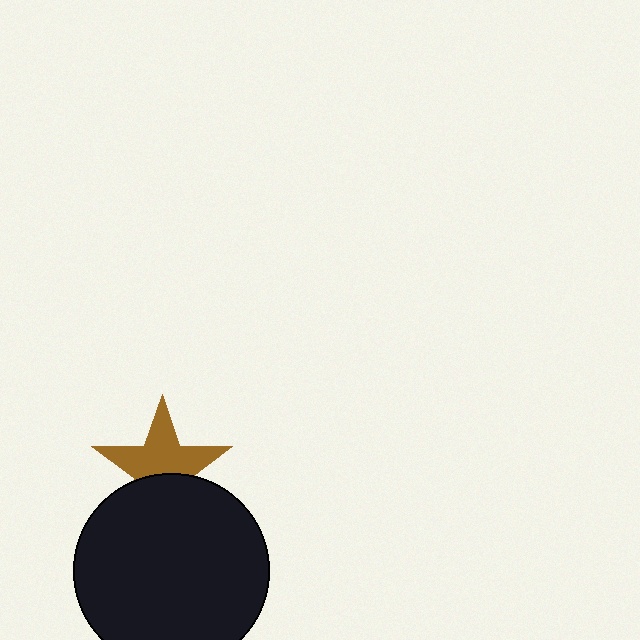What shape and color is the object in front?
The object in front is a black circle.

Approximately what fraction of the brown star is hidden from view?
Roughly 39% of the brown star is hidden behind the black circle.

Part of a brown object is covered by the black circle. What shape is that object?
It is a star.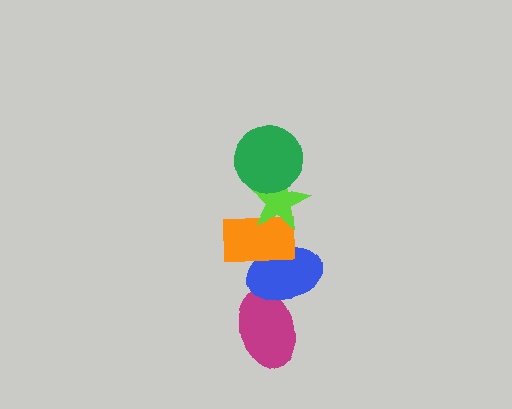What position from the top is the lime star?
The lime star is 2nd from the top.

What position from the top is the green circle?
The green circle is 1st from the top.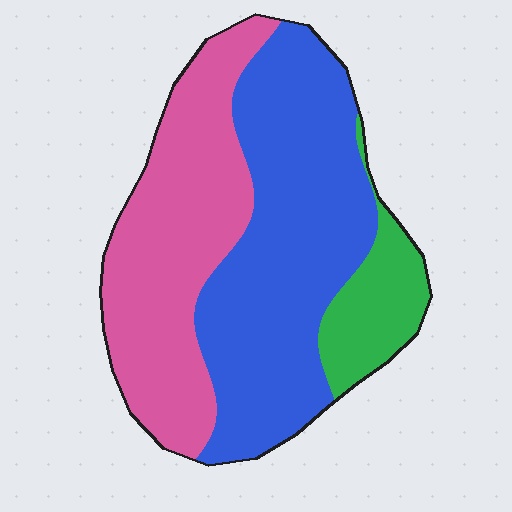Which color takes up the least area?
Green, at roughly 10%.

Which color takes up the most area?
Blue, at roughly 50%.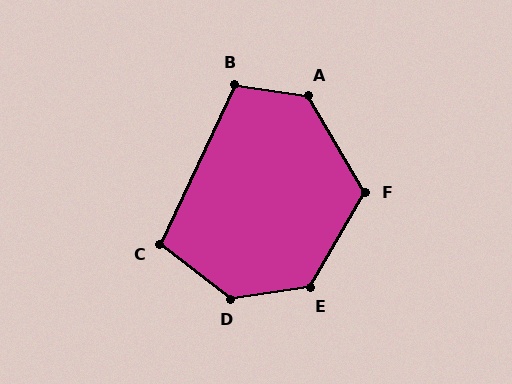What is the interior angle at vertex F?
Approximately 119 degrees (obtuse).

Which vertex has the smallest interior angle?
C, at approximately 102 degrees.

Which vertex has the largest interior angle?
D, at approximately 135 degrees.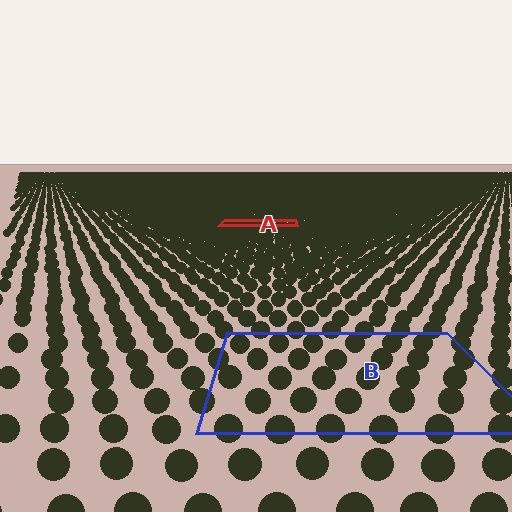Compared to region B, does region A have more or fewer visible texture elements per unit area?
Region A has more texture elements per unit area — they are packed more densely because it is farther away.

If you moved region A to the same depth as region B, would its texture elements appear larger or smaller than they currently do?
They would appear larger. At a closer depth, the same texture elements are projected at a bigger on-screen size.